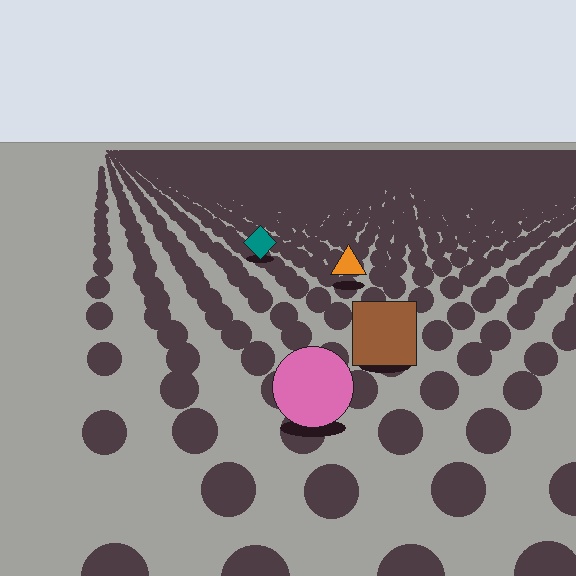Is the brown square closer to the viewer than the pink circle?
No. The pink circle is closer — you can tell from the texture gradient: the ground texture is coarser near it.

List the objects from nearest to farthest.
From nearest to farthest: the pink circle, the brown square, the orange triangle, the teal diamond.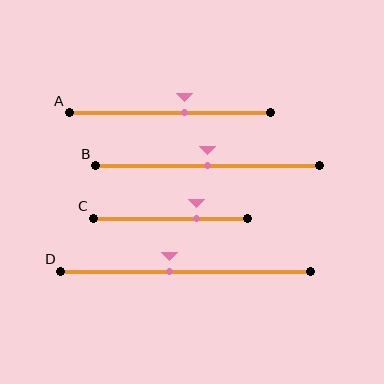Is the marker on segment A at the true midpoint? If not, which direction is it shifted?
No, the marker on segment A is shifted to the right by about 7% of the segment length.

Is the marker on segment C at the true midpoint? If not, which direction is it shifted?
No, the marker on segment C is shifted to the right by about 17% of the segment length.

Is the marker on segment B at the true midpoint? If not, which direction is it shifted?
Yes, the marker on segment B is at the true midpoint.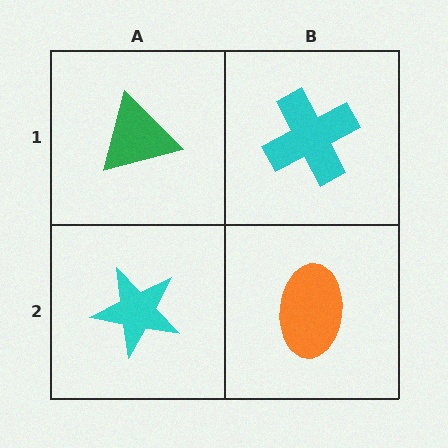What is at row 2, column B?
An orange ellipse.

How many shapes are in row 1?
2 shapes.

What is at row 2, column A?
A cyan star.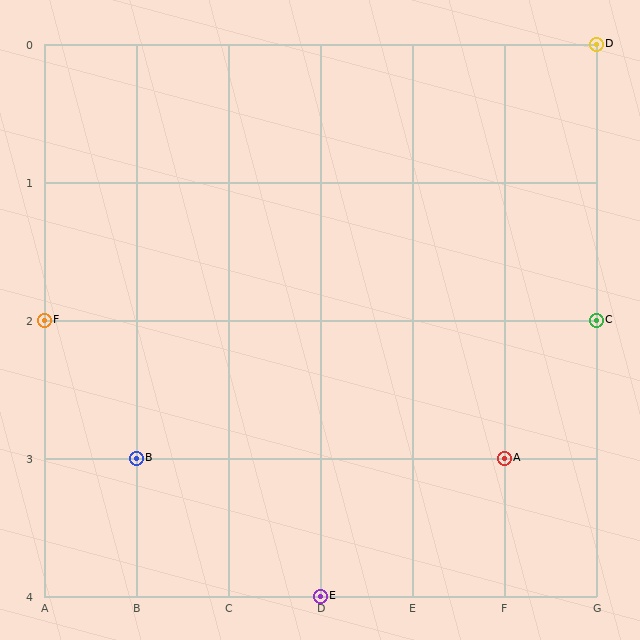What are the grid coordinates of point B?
Point B is at grid coordinates (B, 3).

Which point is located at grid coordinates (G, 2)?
Point C is at (G, 2).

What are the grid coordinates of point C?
Point C is at grid coordinates (G, 2).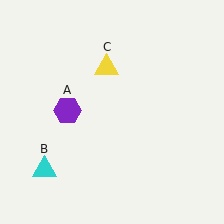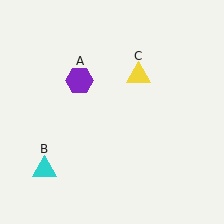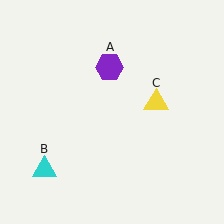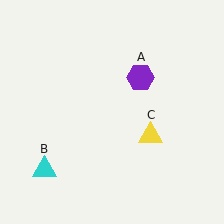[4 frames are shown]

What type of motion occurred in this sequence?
The purple hexagon (object A), yellow triangle (object C) rotated clockwise around the center of the scene.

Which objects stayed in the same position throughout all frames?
Cyan triangle (object B) remained stationary.